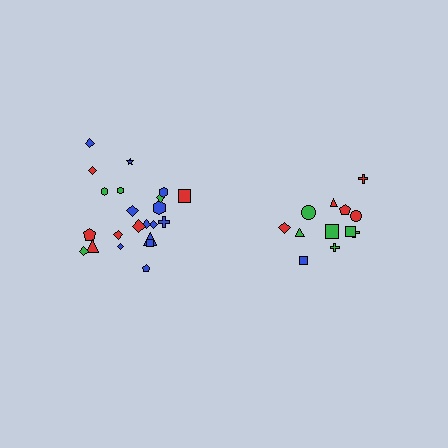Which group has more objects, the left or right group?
The left group.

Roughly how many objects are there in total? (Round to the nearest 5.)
Roughly 35 objects in total.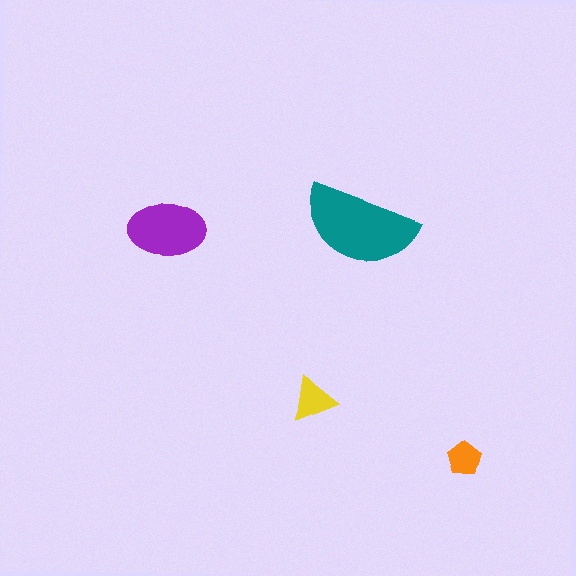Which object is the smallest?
The orange pentagon.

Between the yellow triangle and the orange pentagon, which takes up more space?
The yellow triangle.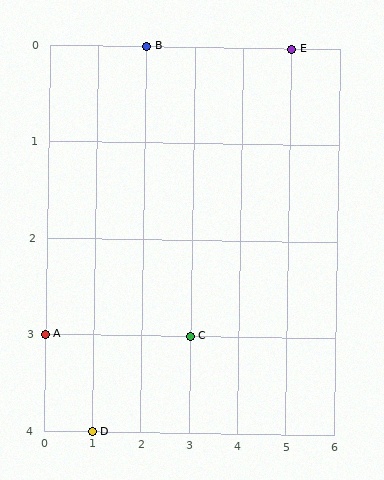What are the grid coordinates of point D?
Point D is at grid coordinates (1, 4).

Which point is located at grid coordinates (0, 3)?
Point A is at (0, 3).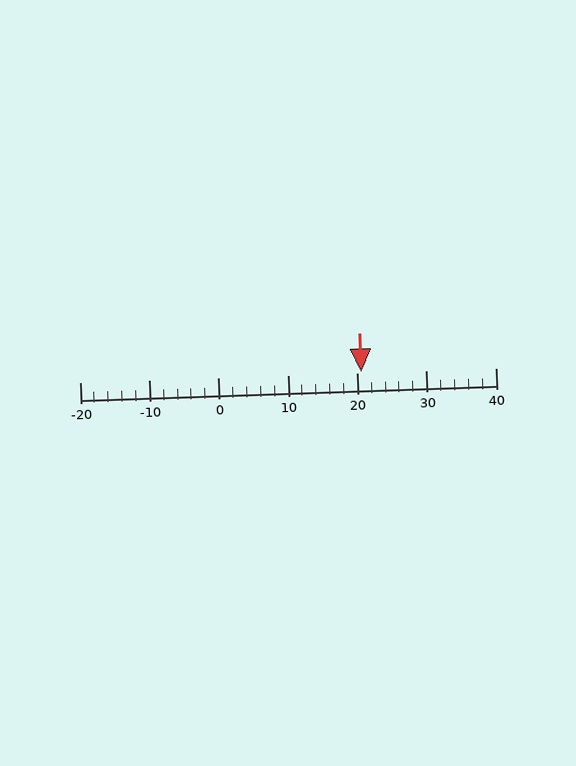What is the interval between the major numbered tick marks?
The major tick marks are spaced 10 units apart.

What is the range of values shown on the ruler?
The ruler shows values from -20 to 40.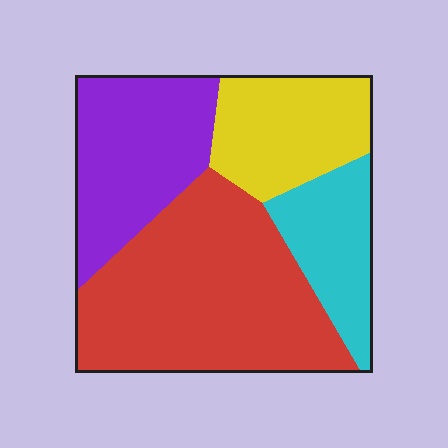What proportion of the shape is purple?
Purple covers roughly 25% of the shape.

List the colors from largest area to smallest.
From largest to smallest: red, purple, yellow, cyan.